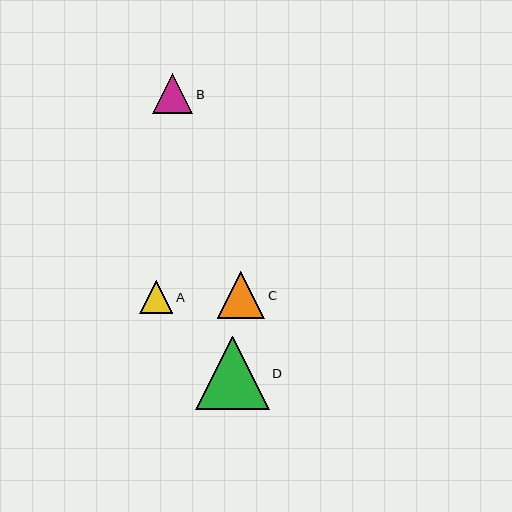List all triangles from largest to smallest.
From largest to smallest: D, C, B, A.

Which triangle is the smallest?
Triangle A is the smallest with a size of approximately 33 pixels.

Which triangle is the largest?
Triangle D is the largest with a size of approximately 74 pixels.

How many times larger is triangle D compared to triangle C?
Triangle D is approximately 1.6 times the size of triangle C.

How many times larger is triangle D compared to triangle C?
Triangle D is approximately 1.6 times the size of triangle C.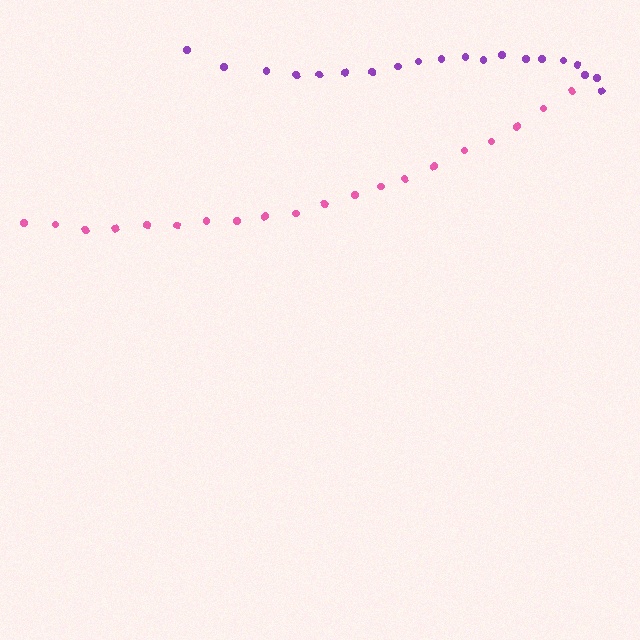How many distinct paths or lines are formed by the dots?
There are 2 distinct paths.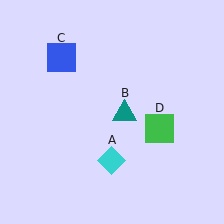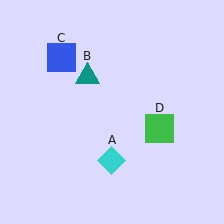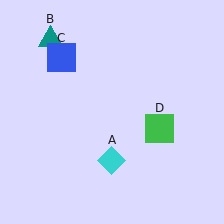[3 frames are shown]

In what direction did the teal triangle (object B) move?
The teal triangle (object B) moved up and to the left.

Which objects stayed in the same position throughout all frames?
Cyan diamond (object A) and blue square (object C) and green square (object D) remained stationary.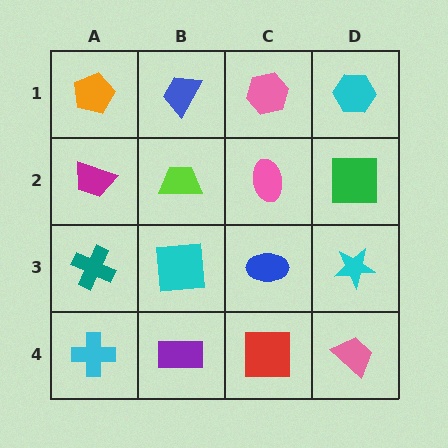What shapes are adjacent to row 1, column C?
A pink ellipse (row 2, column C), a blue trapezoid (row 1, column B), a cyan hexagon (row 1, column D).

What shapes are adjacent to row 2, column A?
An orange pentagon (row 1, column A), a teal cross (row 3, column A), a lime trapezoid (row 2, column B).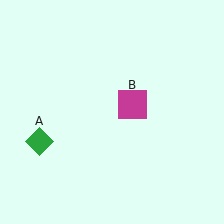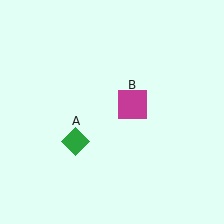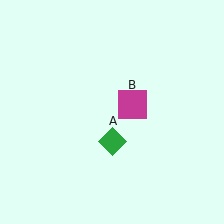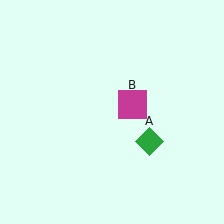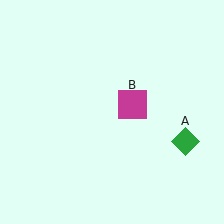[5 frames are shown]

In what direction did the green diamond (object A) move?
The green diamond (object A) moved right.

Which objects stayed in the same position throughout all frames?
Magenta square (object B) remained stationary.